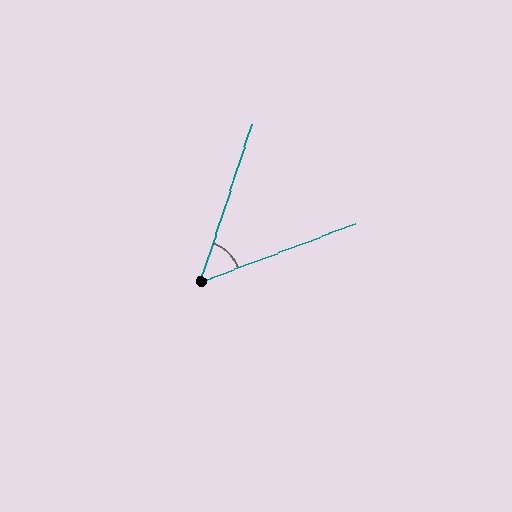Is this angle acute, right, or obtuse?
It is acute.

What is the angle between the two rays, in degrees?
Approximately 51 degrees.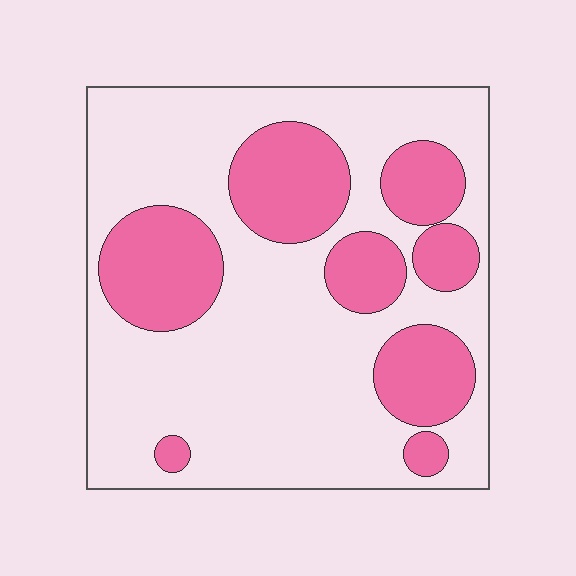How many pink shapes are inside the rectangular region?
8.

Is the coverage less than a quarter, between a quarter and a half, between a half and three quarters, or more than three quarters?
Between a quarter and a half.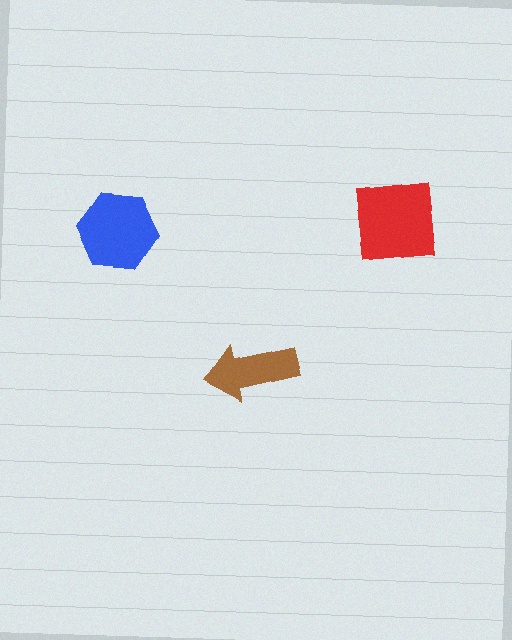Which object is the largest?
The red square.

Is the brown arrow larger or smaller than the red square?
Smaller.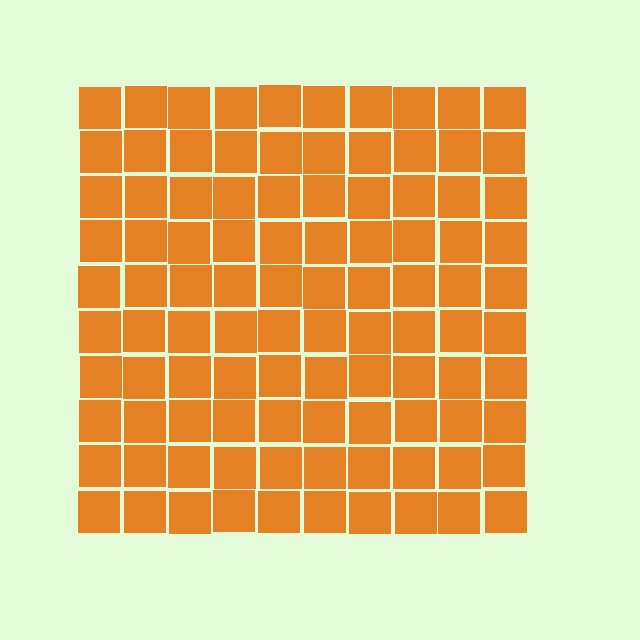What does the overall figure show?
The overall figure shows a square.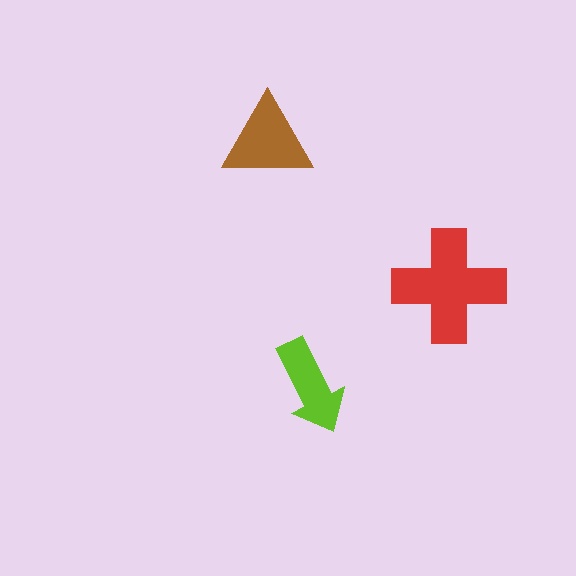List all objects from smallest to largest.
The lime arrow, the brown triangle, the red cross.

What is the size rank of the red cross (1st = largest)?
1st.